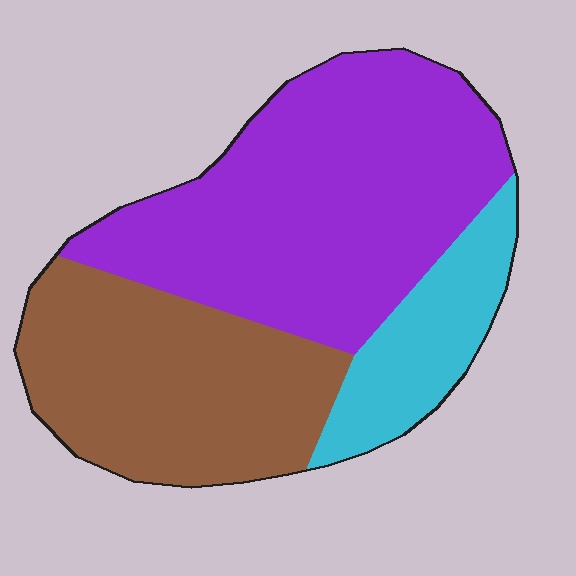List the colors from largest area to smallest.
From largest to smallest: purple, brown, cyan.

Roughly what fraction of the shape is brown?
Brown takes up about one third (1/3) of the shape.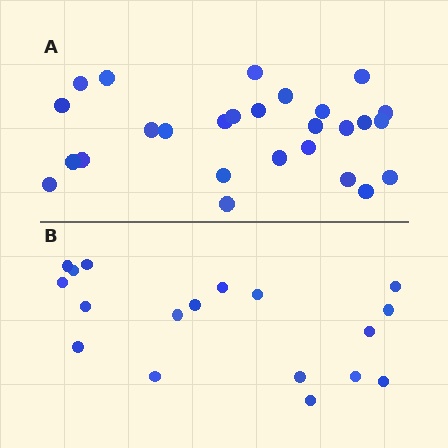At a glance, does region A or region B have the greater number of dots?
Region A (the top region) has more dots.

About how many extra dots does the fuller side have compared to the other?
Region A has roughly 8 or so more dots than region B.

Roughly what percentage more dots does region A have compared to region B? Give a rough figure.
About 50% more.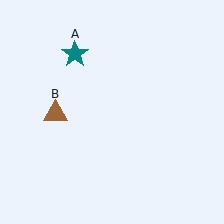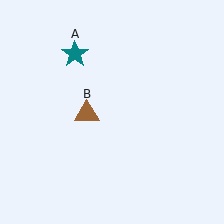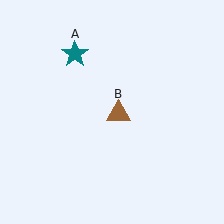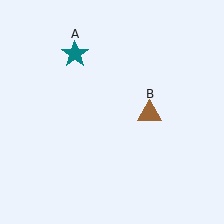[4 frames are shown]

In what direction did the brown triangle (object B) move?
The brown triangle (object B) moved right.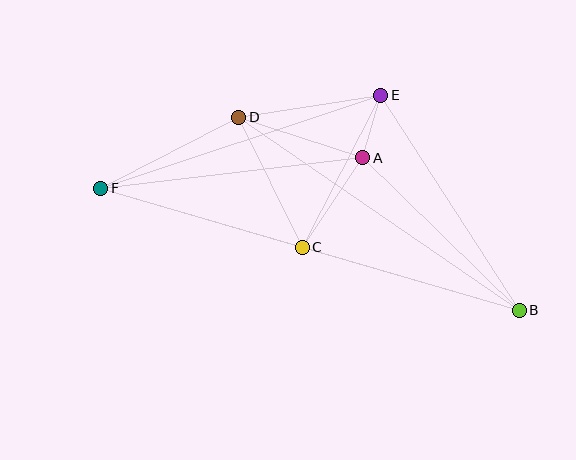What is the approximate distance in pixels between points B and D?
The distance between B and D is approximately 340 pixels.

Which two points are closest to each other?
Points A and E are closest to each other.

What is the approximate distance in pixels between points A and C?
The distance between A and C is approximately 108 pixels.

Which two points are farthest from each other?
Points B and F are farthest from each other.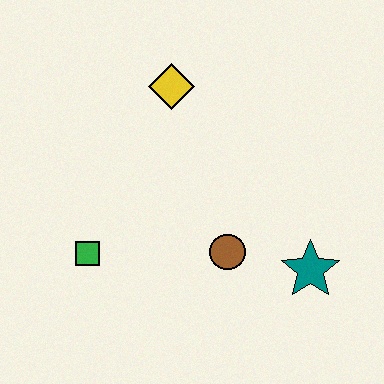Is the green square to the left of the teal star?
Yes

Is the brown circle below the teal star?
No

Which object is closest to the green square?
The brown circle is closest to the green square.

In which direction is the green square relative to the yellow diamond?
The green square is below the yellow diamond.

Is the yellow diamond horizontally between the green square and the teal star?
Yes